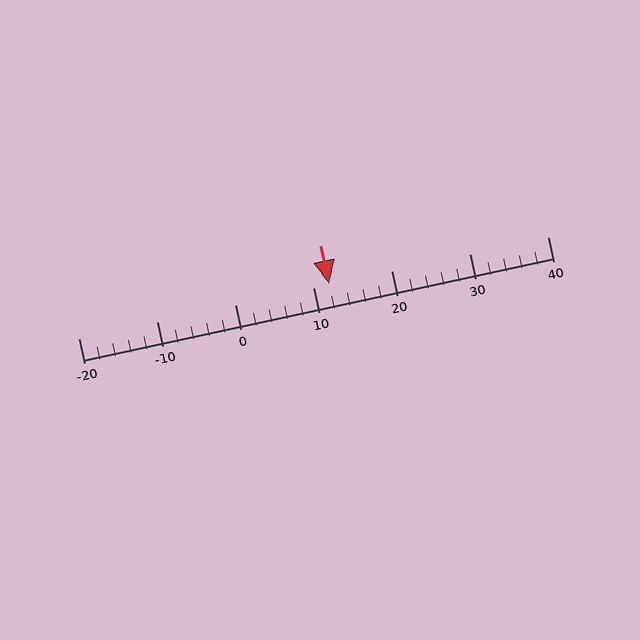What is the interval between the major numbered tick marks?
The major tick marks are spaced 10 units apart.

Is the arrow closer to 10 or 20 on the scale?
The arrow is closer to 10.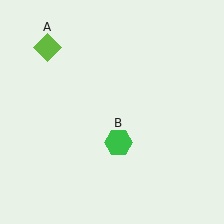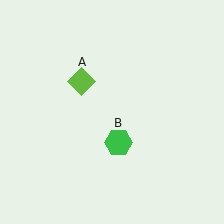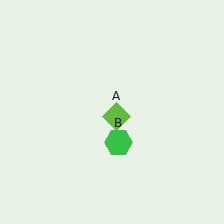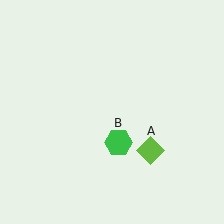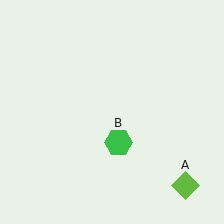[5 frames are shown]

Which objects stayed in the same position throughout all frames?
Green hexagon (object B) remained stationary.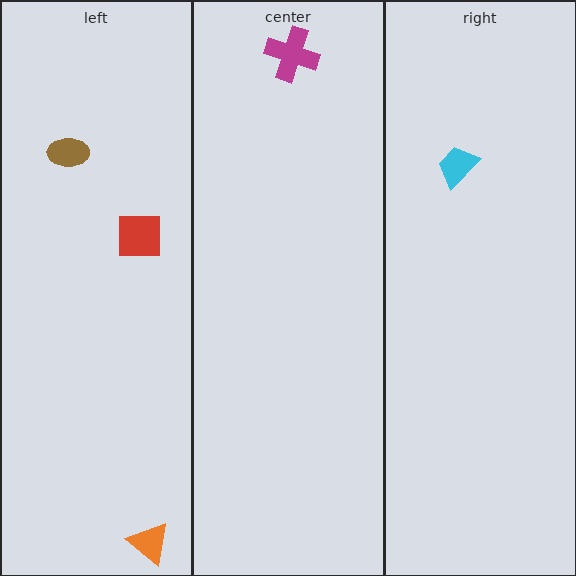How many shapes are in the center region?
1.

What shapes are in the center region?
The magenta cross.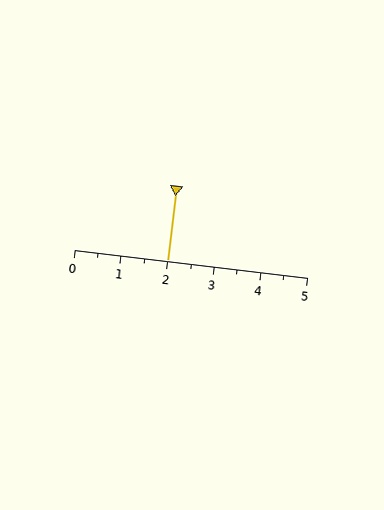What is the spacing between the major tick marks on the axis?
The major ticks are spaced 1 apart.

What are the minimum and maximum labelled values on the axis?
The axis runs from 0 to 5.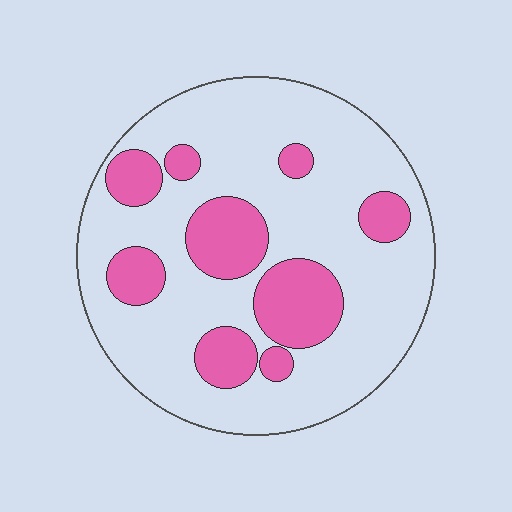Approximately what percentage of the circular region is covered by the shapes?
Approximately 25%.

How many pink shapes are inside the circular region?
9.